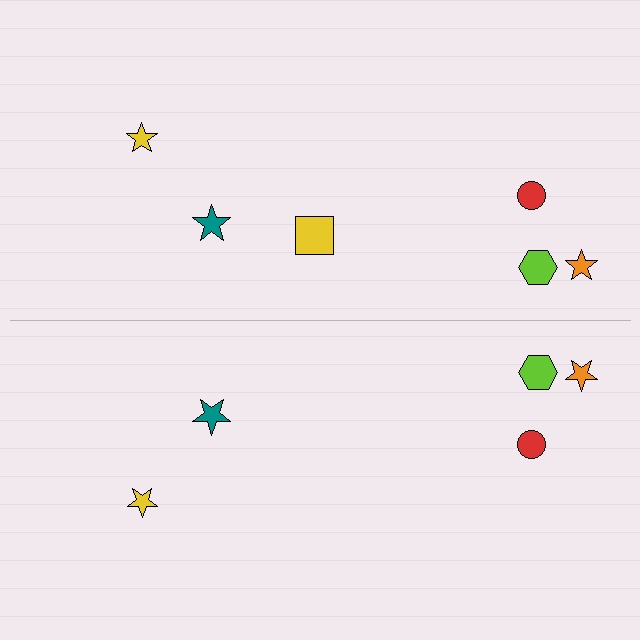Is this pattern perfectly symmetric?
No, the pattern is not perfectly symmetric. A yellow square is missing from the bottom side.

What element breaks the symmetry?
A yellow square is missing from the bottom side.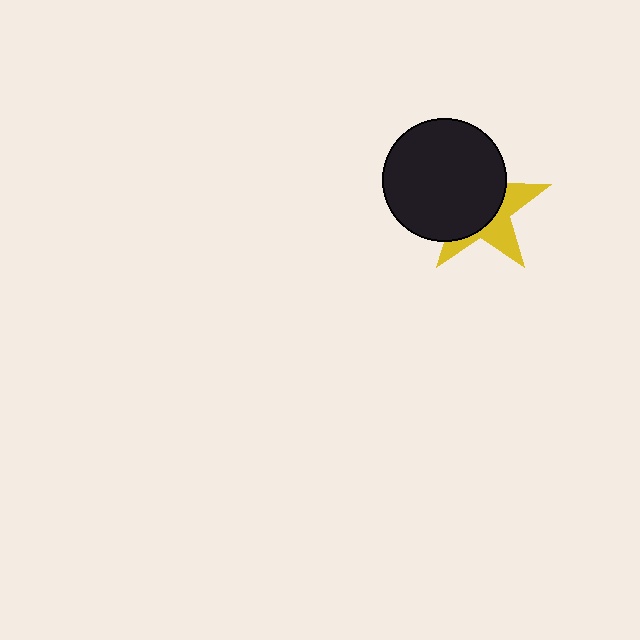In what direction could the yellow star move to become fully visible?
The yellow star could move toward the lower-right. That would shift it out from behind the black circle entirely.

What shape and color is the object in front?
The object in front is a black circle.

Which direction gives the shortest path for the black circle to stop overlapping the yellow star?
Moving toward the upper-left gives the shortest separation.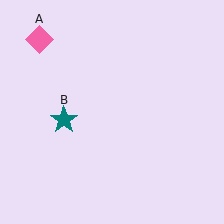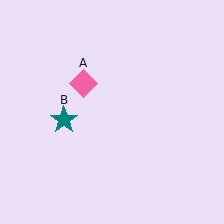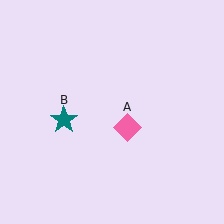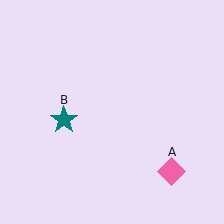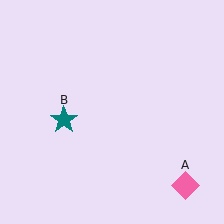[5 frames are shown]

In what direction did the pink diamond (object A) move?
The pink diamond (object A) moved down and to the right.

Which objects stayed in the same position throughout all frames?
Teal star (object B) remained stationary.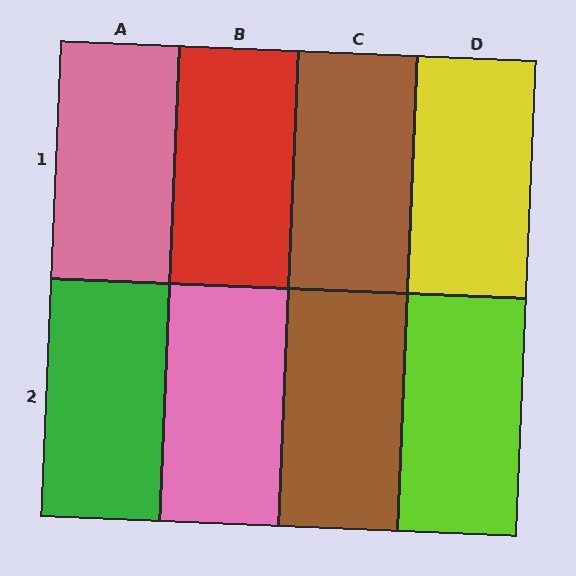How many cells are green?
1 cell is green.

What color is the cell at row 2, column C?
Brown.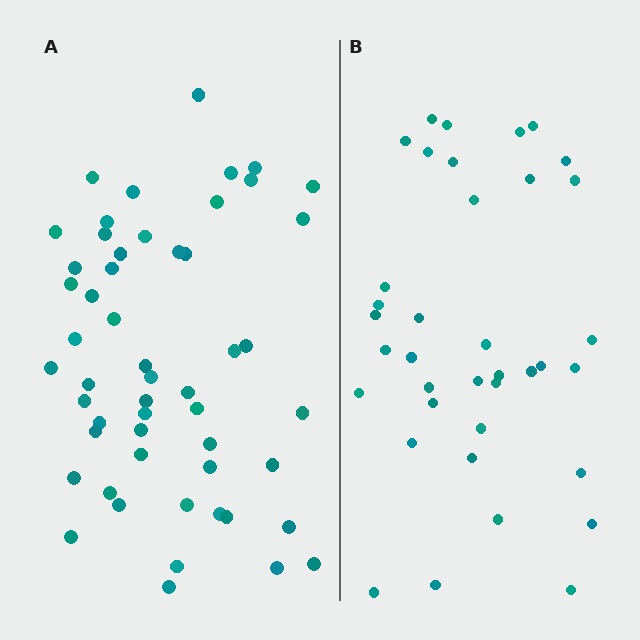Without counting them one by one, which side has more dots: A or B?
Region A (the left region) has more dots.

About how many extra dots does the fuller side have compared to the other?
Region A has approximately 15 more dots than region B.